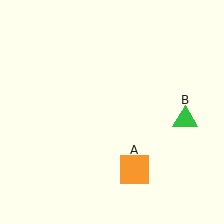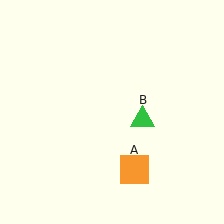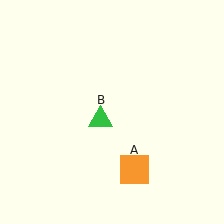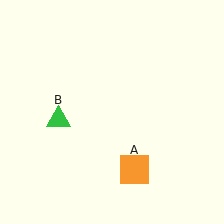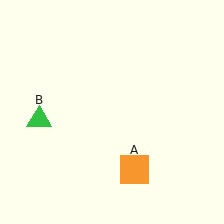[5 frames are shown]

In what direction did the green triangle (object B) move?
The green triangle (object B) moved left.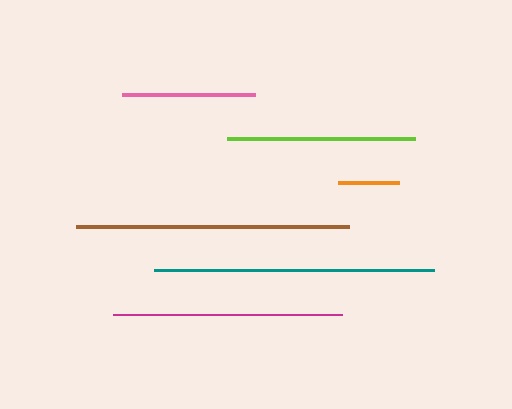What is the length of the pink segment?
The pink segment is approximately 132 pixels long.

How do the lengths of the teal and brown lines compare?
The teal and brown lines are approximately the same length.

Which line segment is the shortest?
The orange line is the shortest at approximately 61 pixels.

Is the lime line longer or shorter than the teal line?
The teal line is longer than the lime line.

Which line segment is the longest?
The teal line is the longest at approximately 279 pixels.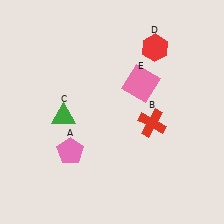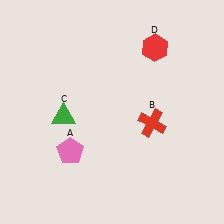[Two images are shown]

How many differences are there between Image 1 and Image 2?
There is 1 difference between the two images.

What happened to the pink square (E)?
The pink square (E) was removed in Image 2. It was in the top-right area of Image 1.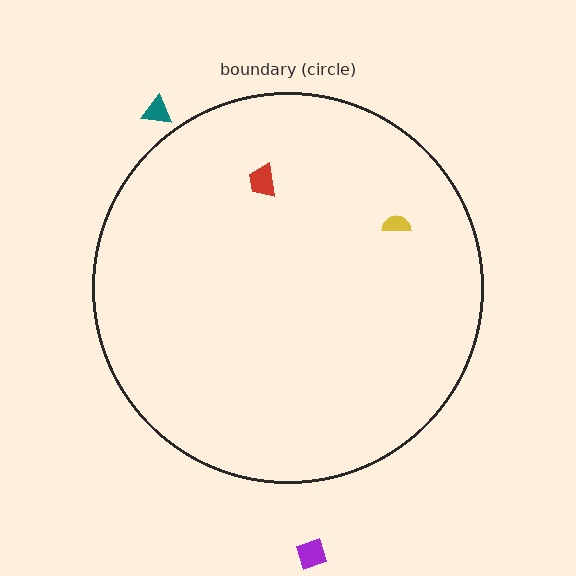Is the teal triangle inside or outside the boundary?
Outside.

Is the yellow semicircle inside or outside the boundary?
Inside.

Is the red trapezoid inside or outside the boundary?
Inside.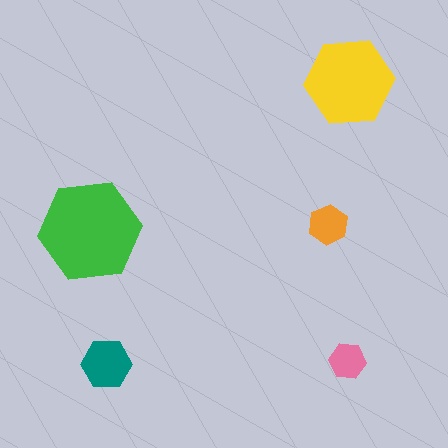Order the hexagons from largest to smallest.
the green one, the yellow one, the teal one, the orange one, the pink one.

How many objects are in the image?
There are 5 objects in the image.